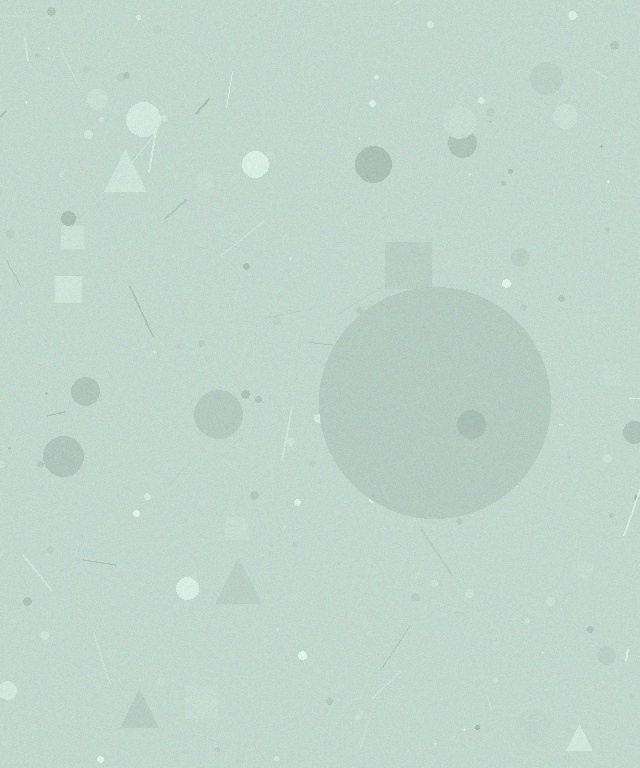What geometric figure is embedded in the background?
A circle is embedded in the background.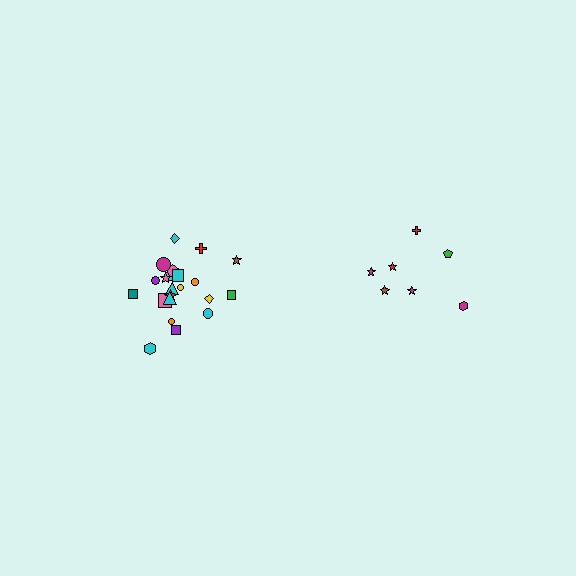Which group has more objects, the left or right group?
The left group.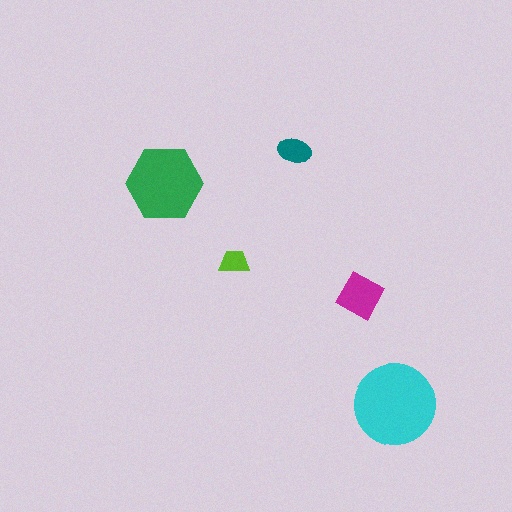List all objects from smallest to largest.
The lime trapezoid, the teal ellipse, the magenta square, the green hexagon, the cyan circle.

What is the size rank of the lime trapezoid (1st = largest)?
5th.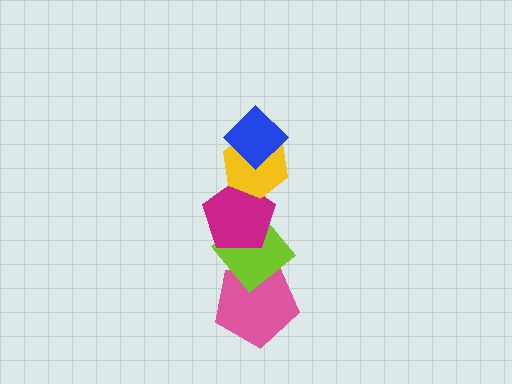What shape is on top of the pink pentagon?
The lime diamond is on top of the pink pentagon.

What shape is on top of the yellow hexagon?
The blue diamond is on top of the yellow hexagon.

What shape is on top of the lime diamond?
The magenta pentagon is on top of the lime diamond.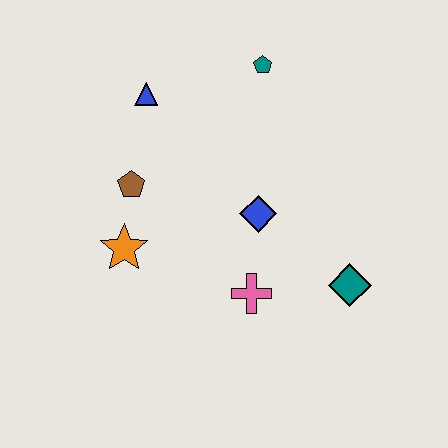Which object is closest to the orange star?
The brown pentagon is closest to the orange star.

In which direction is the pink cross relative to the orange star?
The pink cross is to the right of the orange star.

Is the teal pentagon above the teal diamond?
Yes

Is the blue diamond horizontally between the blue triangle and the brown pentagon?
No